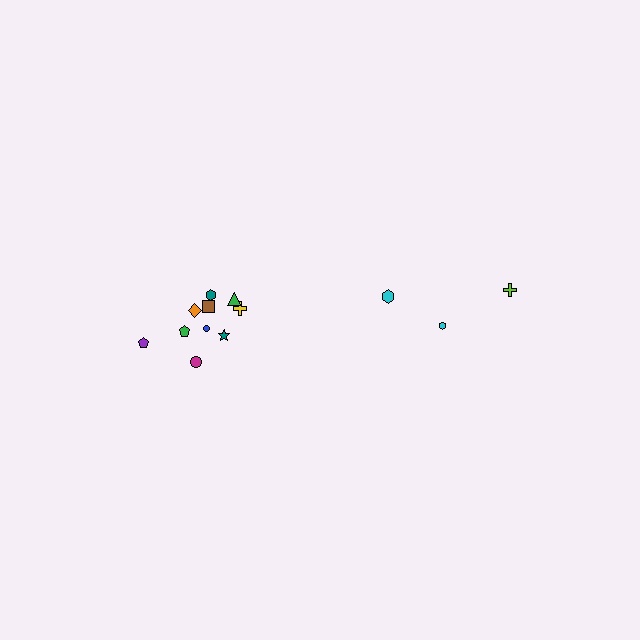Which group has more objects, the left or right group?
The left group.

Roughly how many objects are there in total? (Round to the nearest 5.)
Roughly 15 objects in total.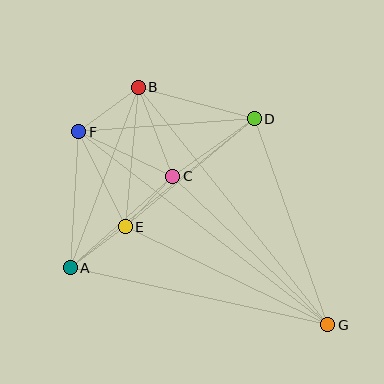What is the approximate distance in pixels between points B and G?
The distance between B and G is approximately 304 pixels.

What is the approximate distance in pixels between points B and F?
The distance between B and F is approximately 74 pixels.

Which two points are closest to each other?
Points C and E are closest to each other.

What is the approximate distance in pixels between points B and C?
The distance between B and C is approximately 96 pixels.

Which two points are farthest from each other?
Points F and G are farthest from each other.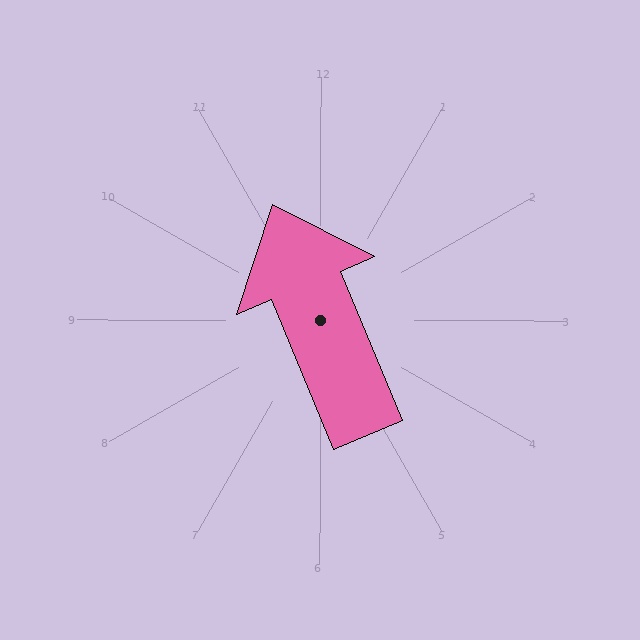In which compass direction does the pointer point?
Northwest.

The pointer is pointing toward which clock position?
Roughly 11 o'clock.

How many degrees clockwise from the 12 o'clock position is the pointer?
Approximately 337 degrees.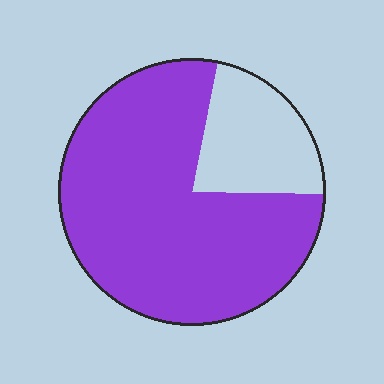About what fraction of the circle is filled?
About four fifths (4/5).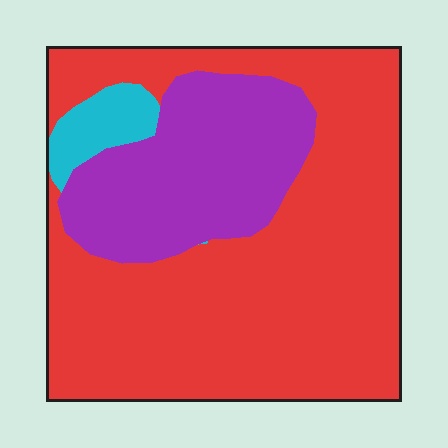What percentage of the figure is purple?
Purple takes up about one quarter (1/4) of the figure.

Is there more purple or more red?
Red.